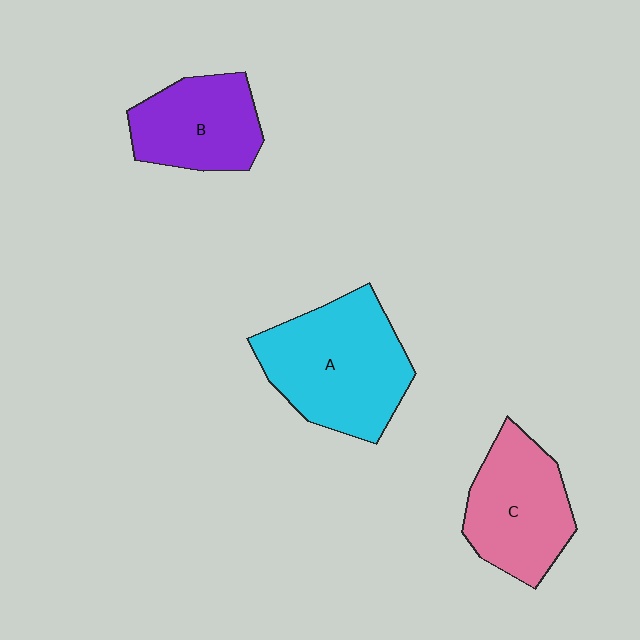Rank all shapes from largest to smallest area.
From largest to smallest: A (cyan), C (pink), B (purple).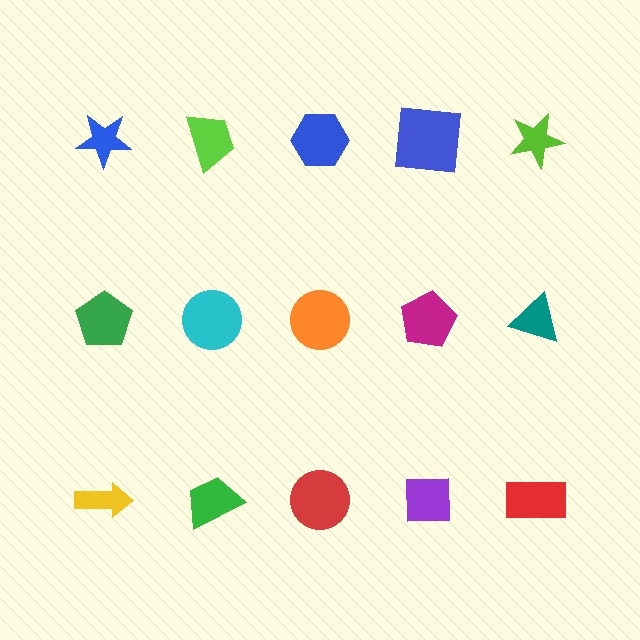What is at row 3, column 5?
A red rectangle.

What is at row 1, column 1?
A blue star.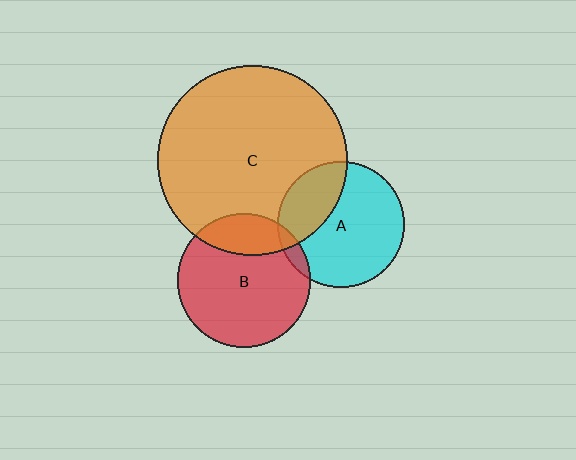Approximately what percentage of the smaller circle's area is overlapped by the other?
Approximately 20%.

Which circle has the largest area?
Circle C (orange).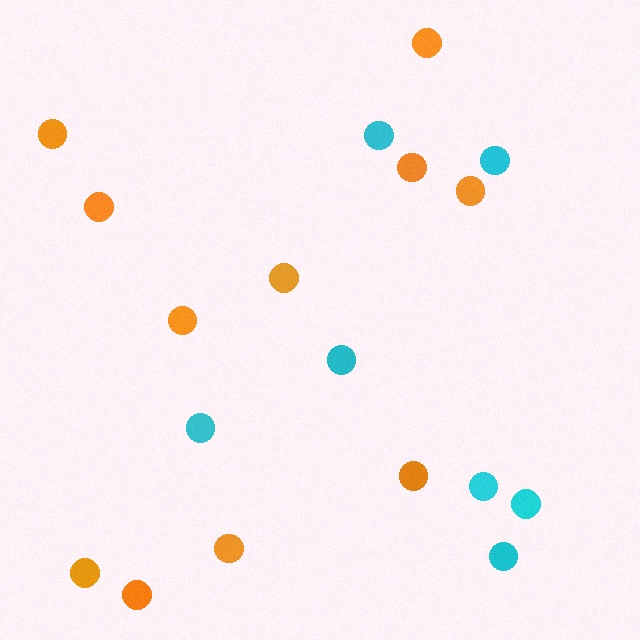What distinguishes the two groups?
There are 2 groups: one group of cyan circles (7) and one group of orange circles (11).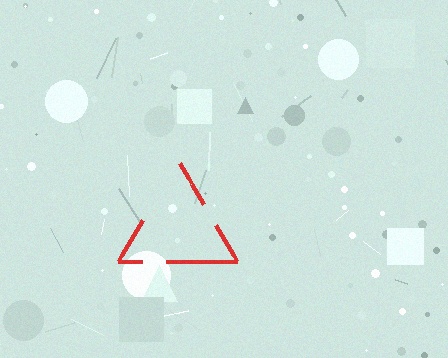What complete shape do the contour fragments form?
The contour fragments form a triangle.